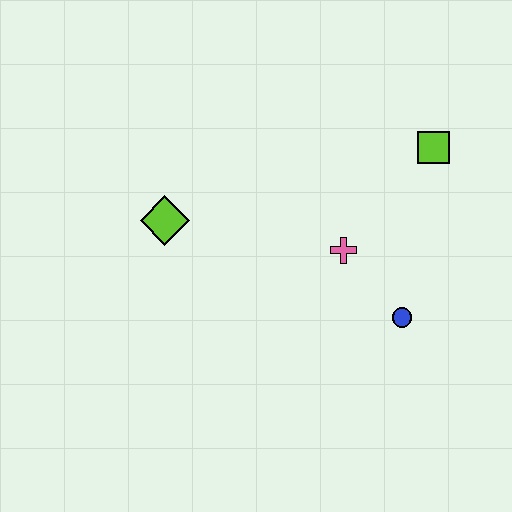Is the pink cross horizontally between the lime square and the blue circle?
No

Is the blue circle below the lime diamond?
Yes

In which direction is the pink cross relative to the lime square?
The pink cross is below the lime square.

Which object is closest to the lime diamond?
The pink cross is closest to the lime diamond.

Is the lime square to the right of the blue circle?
Yes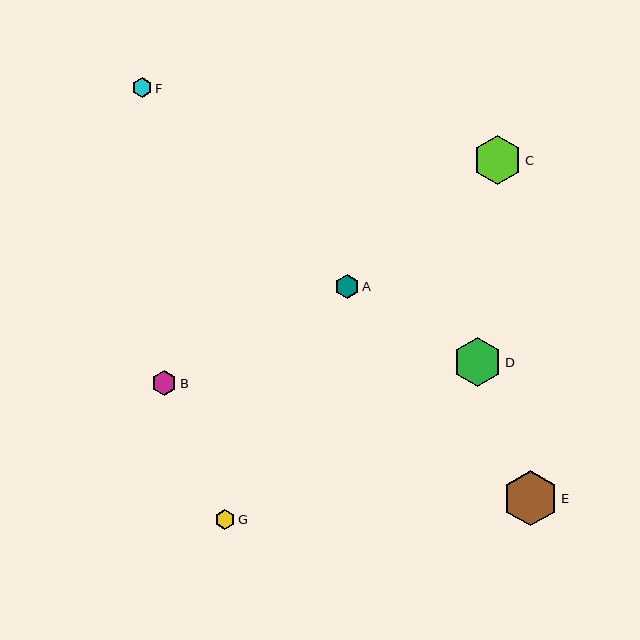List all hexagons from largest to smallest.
From largest to smallest: E, D, C, B, A, G, F.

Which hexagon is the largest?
Hexagon E is the largest with a size of approximately 55 pixels.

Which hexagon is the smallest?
Hexagon F is the smallest with a size of approximately 20 pixels.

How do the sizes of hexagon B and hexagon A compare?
Hexagon B and hexagon A are approximately the same size.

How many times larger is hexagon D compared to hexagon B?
Hexagon D is approximately 2.0 times the size of hexagon B.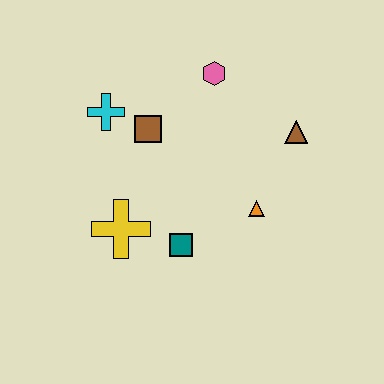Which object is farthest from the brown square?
The brown triangle is farthest from the brown square.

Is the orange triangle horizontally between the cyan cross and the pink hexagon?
No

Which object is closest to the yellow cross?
The teal square is closest to the yellow cross.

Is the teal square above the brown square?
No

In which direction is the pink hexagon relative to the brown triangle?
The pink hexagon is to the left of the brown triangle.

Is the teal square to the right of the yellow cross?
Yes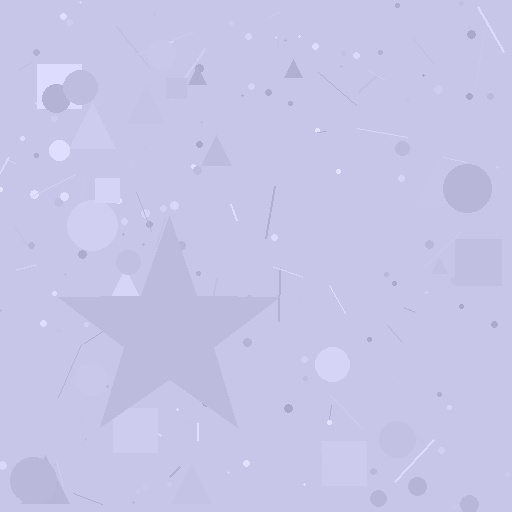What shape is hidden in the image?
A star is hidden in the image.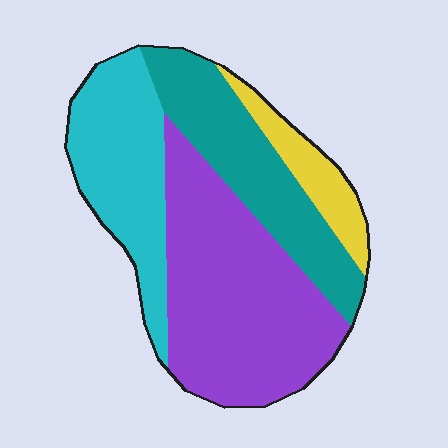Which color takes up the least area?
Yellow, at roughly 10%.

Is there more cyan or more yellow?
Cyan.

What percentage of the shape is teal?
Teal covers around 25% of the shape.